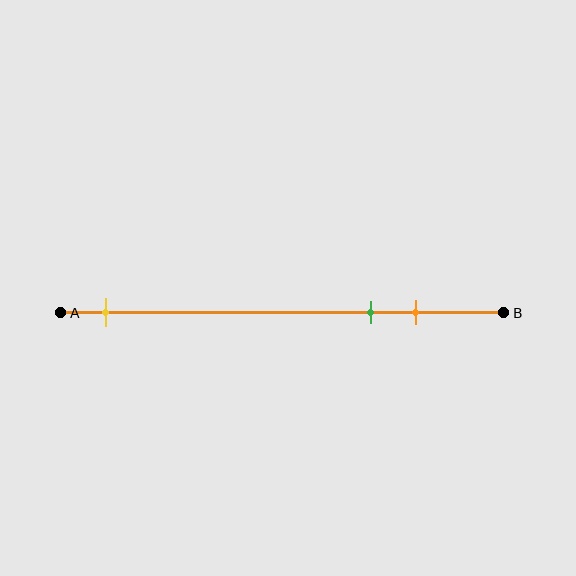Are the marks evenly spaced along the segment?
No, the marks are not evenly spaced.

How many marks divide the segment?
There are 3 marks dividing the segment.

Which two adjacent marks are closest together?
The green and orange marks are the closest adjacent pair.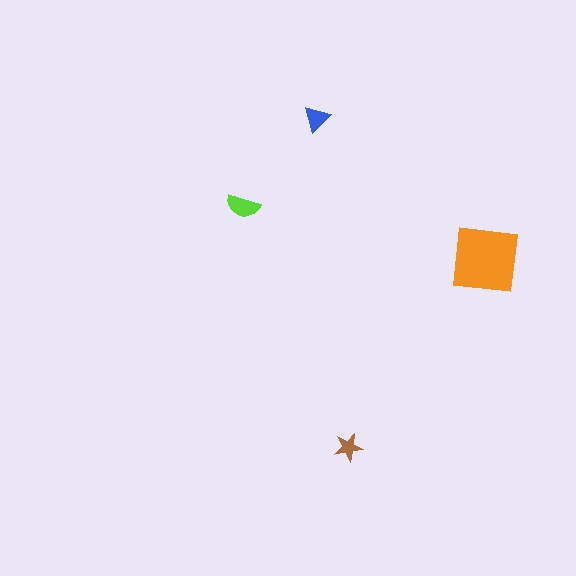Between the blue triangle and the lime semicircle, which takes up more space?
The lime semicircle.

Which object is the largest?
The orange square.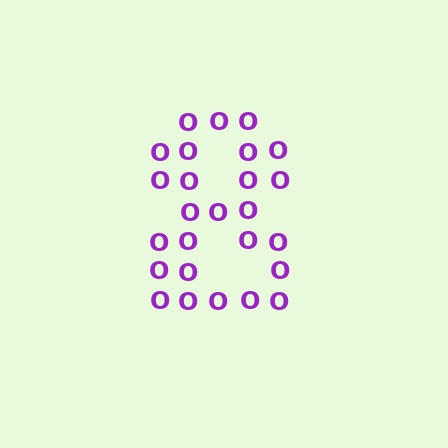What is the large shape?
The large shape is the digit 8.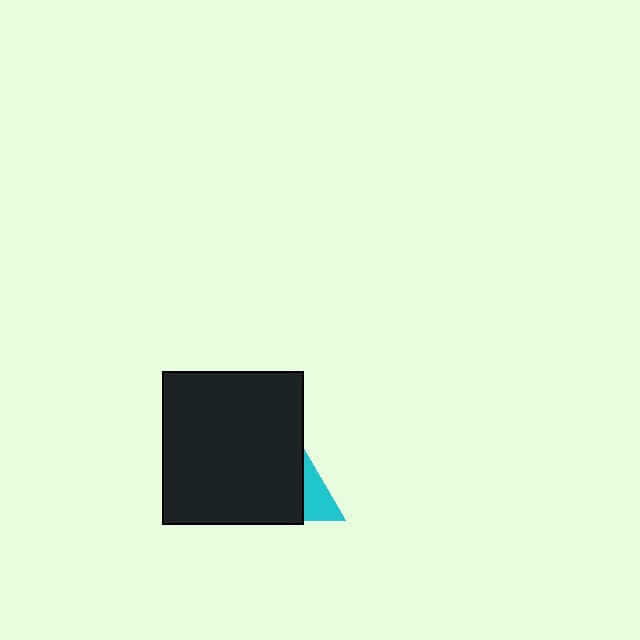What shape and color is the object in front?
The object in front is a black rectangle.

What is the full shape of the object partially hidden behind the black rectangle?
The partially hidden object is a cyan triangle.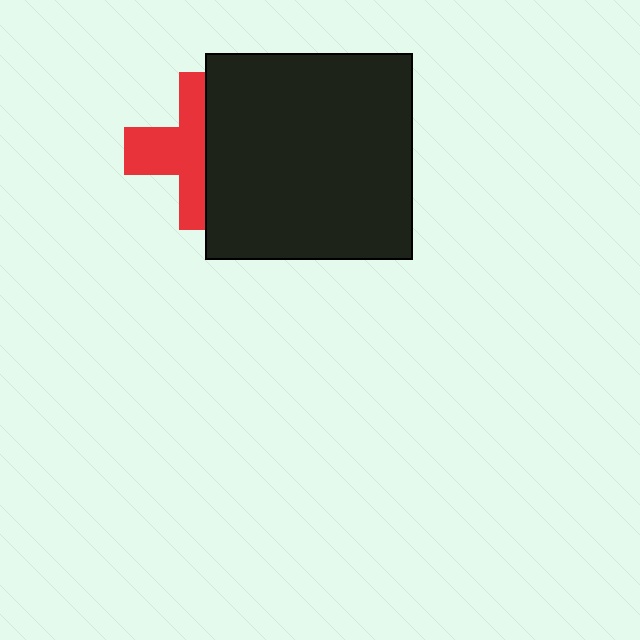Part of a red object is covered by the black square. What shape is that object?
It is a cross.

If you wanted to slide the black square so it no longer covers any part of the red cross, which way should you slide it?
Slide it right — that is the most direct way to separate the two shapes.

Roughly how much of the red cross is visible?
About half of it is visible (roughly 53%).